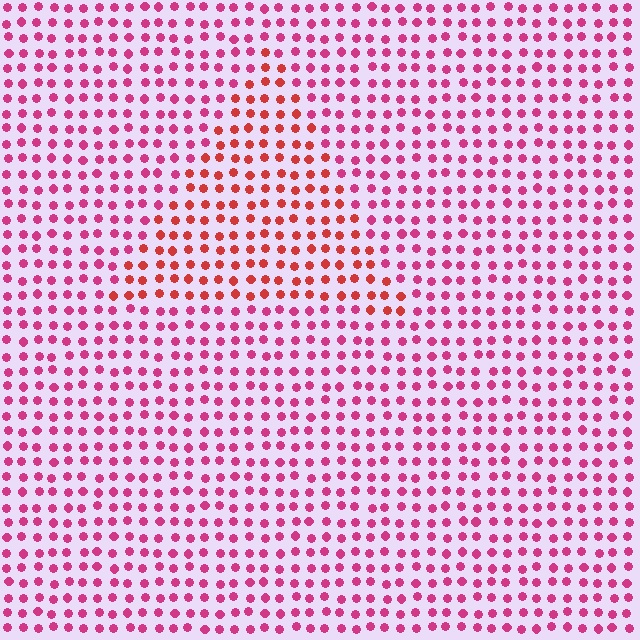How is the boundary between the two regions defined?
The boundary is defined purely by a slight shift in hue (about 31 degrees). Spacing, size, and orientation are identical on both sides.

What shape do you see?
I see a triangle.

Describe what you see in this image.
The image is filled with small magenta elements in a uniform arrangement. A triangle-shaped region is visible where the elements are tinted to a slightly different hue, forming a subtle color boundary.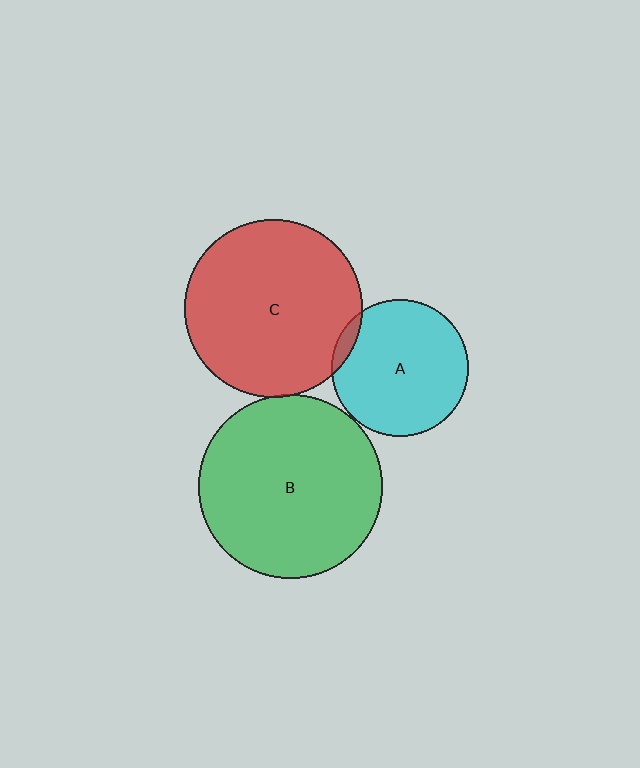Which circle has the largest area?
Circle B (green).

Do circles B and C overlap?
Yes.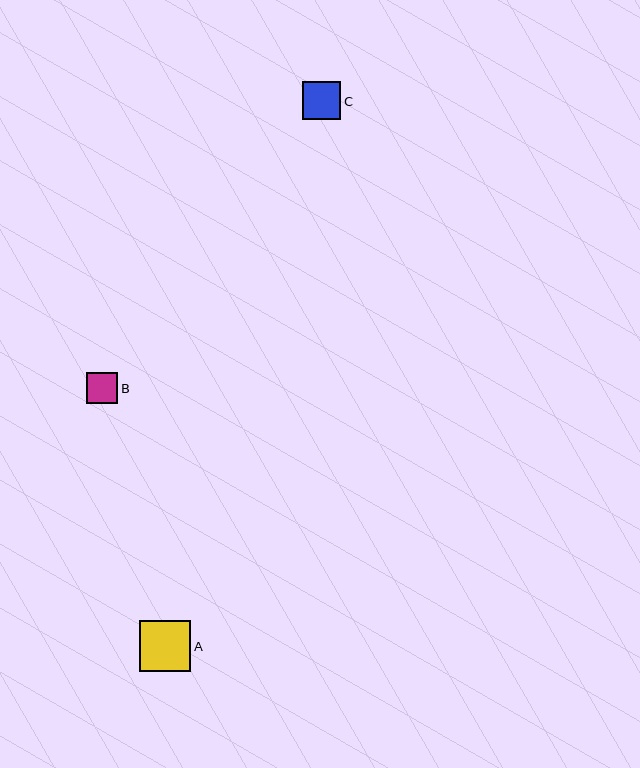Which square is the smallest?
Square B is the smallest with a size of approximately 31 pixels.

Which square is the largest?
Square A is the largest with a size of approximately 51 pixels.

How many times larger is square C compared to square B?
Square C is approximately 1.2 times the size of square B.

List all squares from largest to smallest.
From largest to smallest: A, C, B.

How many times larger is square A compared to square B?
Square A is approximately 1.6 times the size of square B.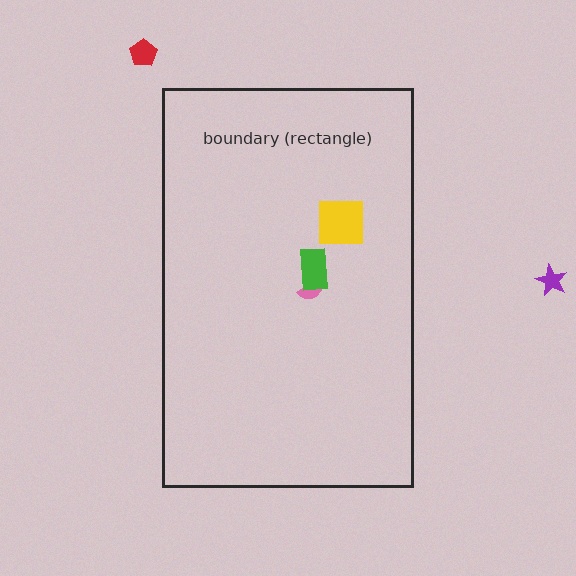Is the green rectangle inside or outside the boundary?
Inside.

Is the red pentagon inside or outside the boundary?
Outside.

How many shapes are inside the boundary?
3 inside, 2 outside.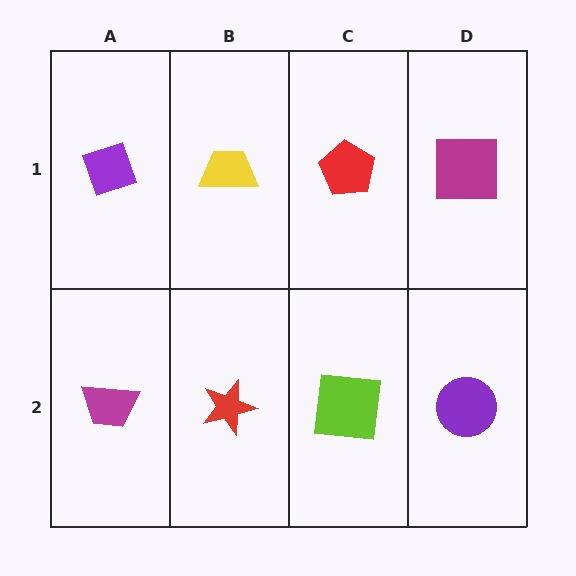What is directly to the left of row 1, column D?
A red pentagon.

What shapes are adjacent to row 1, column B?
A red star (row 2, column B), a purple diamond (row 1, column A), a red pentagon (row 1, column C).